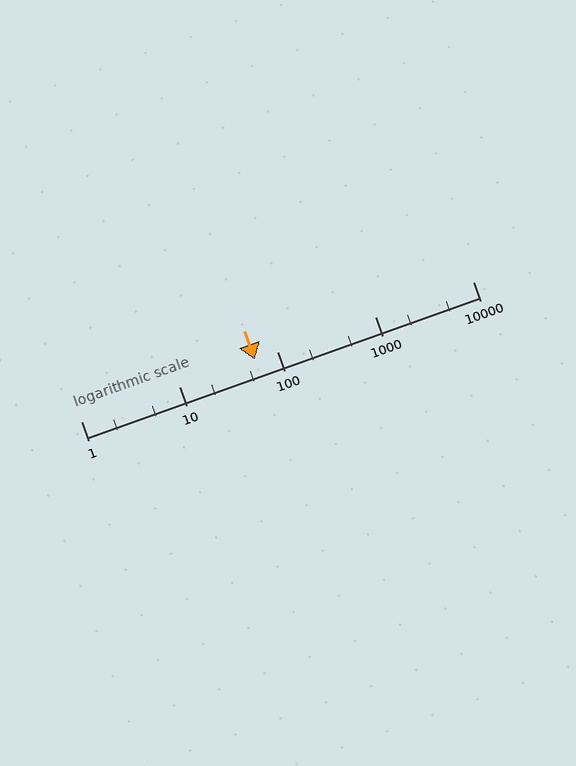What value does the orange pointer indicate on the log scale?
The pointer indicates approximately 60.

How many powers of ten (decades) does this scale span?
The scale spans 4 decades, from 1 to 10000.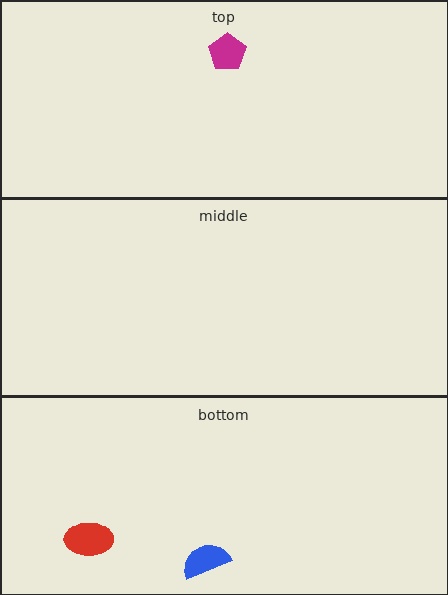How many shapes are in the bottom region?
2.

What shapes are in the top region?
The magenta pentagon.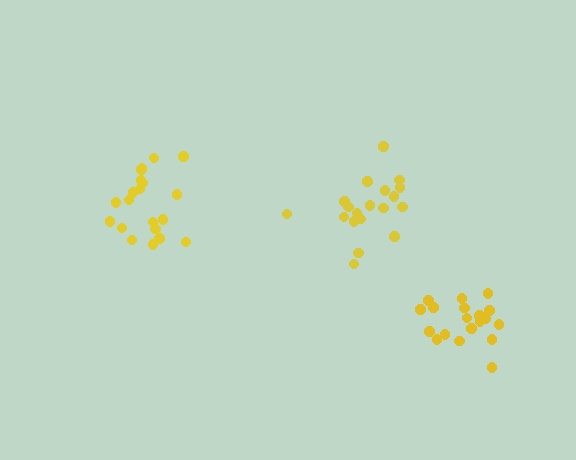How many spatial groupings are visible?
There are 3 spatial groupings.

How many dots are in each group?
Group 1: 19 dots, Group 2: 19 dots, Group 3: 21 dots (59 total).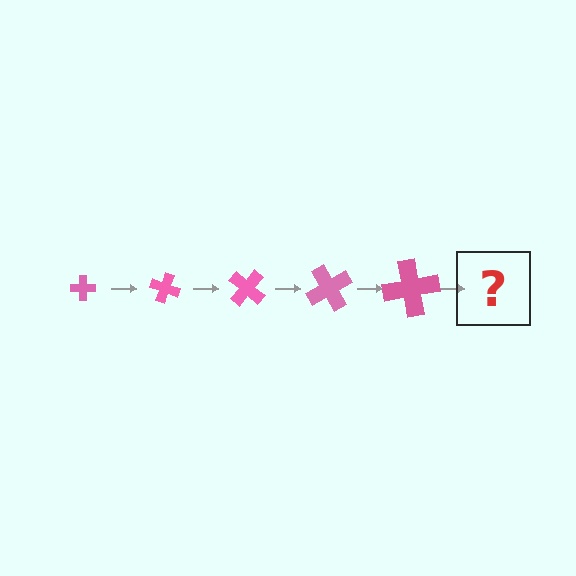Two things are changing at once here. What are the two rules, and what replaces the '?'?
The two rules are that the cross grows larger each step and it rotates 20 degrees each step. The '?' should be a cross, larger than the previous one and rotated 100 degrees from the start.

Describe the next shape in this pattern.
It should be a cross, larger than the previous one and rotated 100 degrees from the start.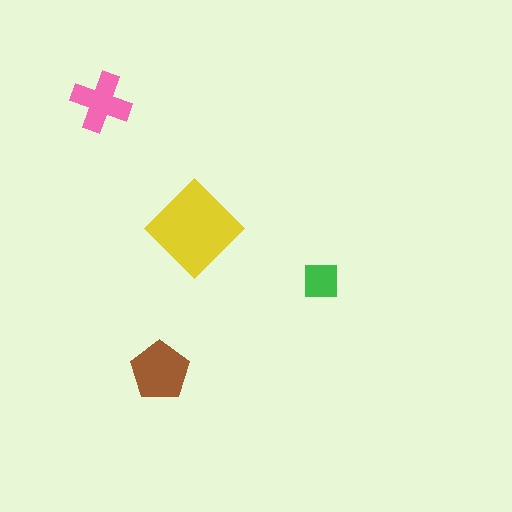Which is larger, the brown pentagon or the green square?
The brown pentagon.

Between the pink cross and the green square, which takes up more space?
The pink cross.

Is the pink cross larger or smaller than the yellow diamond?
Smaller.